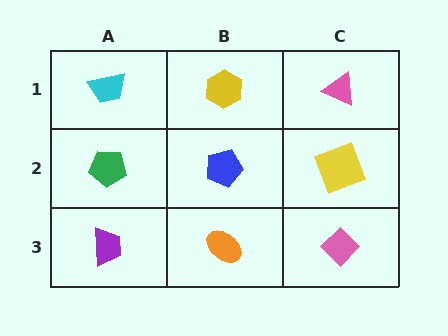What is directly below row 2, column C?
A pink diamond.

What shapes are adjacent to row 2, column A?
A cyan trapezoid (row 1, column A), a purple trapezoid (row 3, column A), a blue pentagon (row 2, column B).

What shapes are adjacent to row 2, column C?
A pink triangle (row 1, column C), a pink diamond (row 3, column C), a blue pentagon (row 2, column B).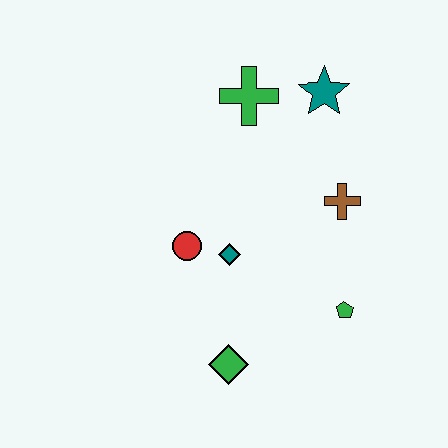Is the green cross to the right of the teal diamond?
Yes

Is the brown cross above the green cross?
No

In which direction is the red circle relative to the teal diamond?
The red circle is to the left of the teal diamond.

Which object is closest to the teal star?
The green cross is closest to the teal star.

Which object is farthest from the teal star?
The green diamond is farthest from the teal star.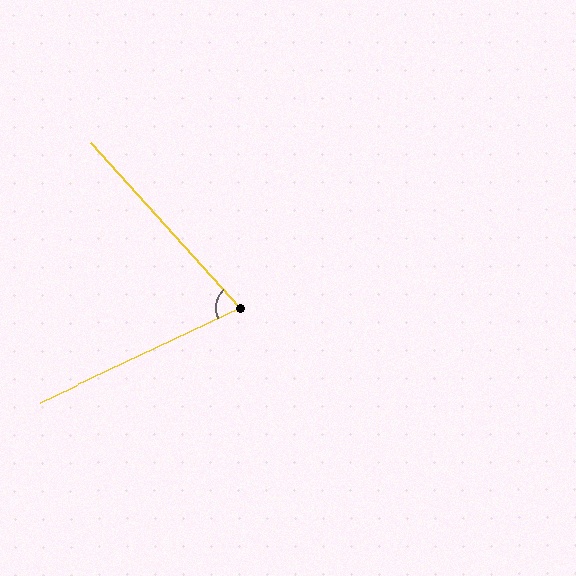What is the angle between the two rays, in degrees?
Approximately 73 degrees.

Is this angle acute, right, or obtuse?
It is acute.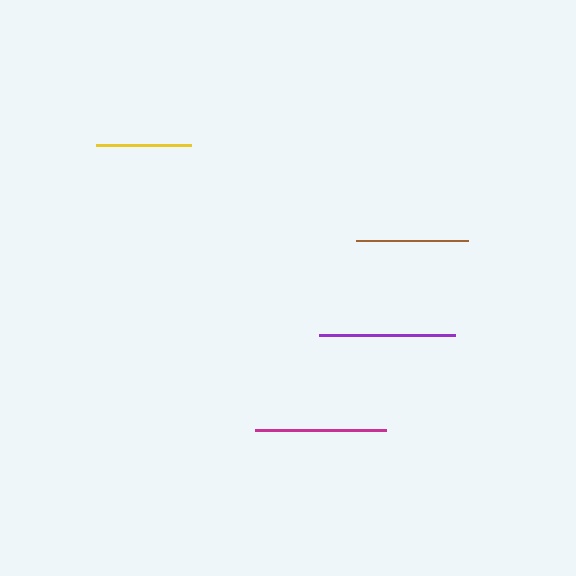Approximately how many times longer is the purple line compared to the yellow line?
The purple line is approximately 1.4 times the length of the yellow line.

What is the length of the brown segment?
The brown segment is approximately 112 pixels long.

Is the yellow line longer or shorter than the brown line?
The brown line is longer than the yellow line.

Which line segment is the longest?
The purple line is the longest at approximately 136 pixels.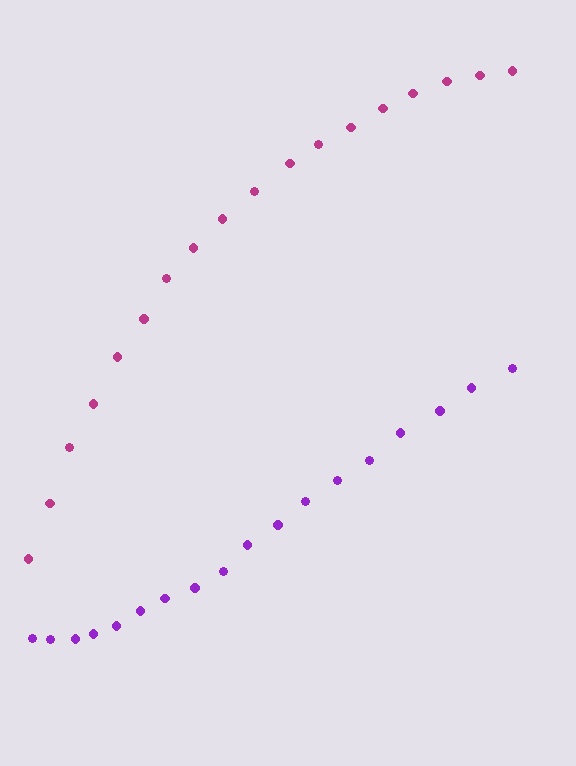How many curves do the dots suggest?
There are 2 distinct paths.